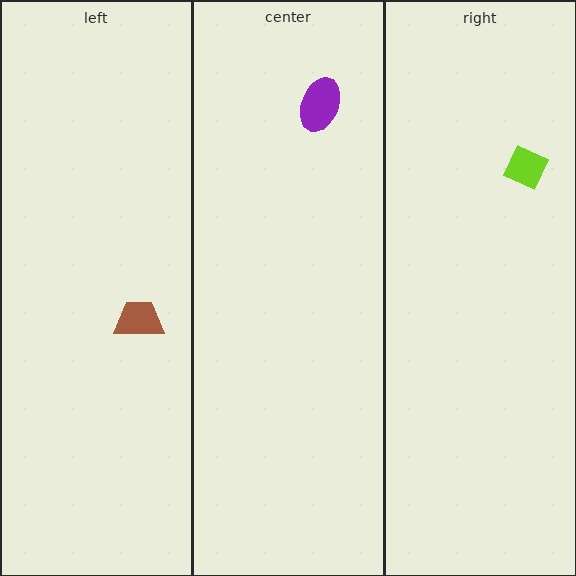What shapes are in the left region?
The brown trapezoid.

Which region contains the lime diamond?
The right region.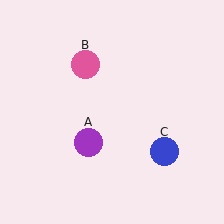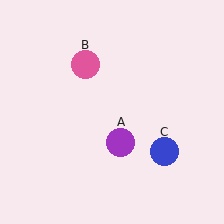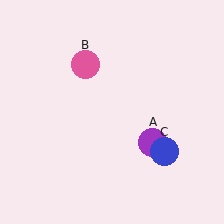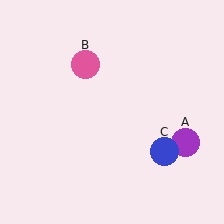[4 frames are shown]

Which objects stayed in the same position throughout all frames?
Pink circle (object B) and blue circle (object C) remained stationary.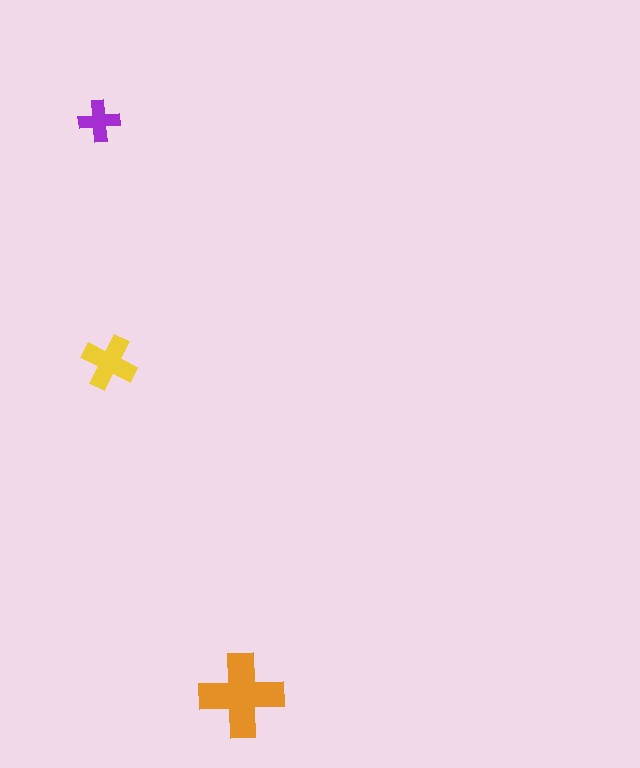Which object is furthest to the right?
The orange cross is rightmost.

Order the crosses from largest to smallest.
the orange one, the yellow one, the purple one.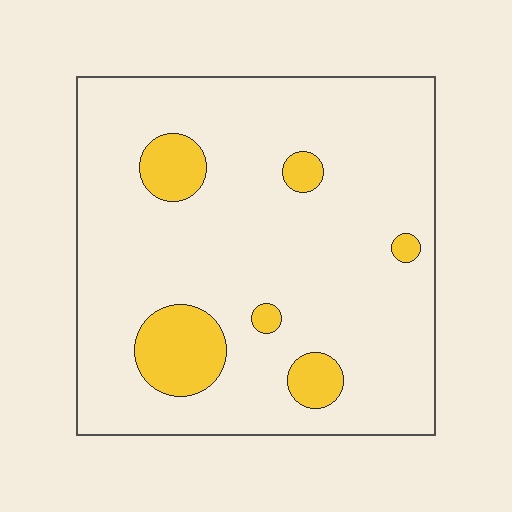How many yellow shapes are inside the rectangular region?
6.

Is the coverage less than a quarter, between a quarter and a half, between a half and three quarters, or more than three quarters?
Less than a quarter.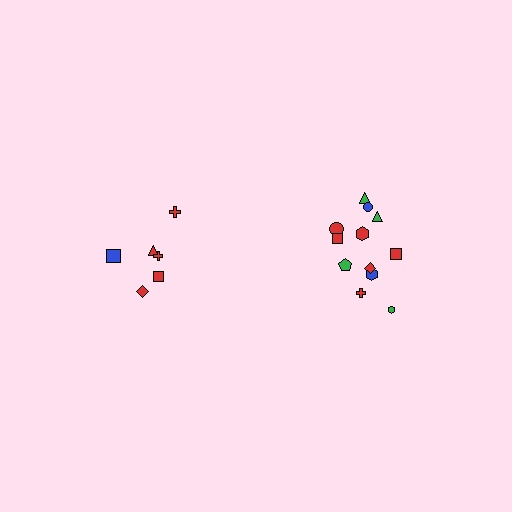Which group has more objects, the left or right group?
The right group.